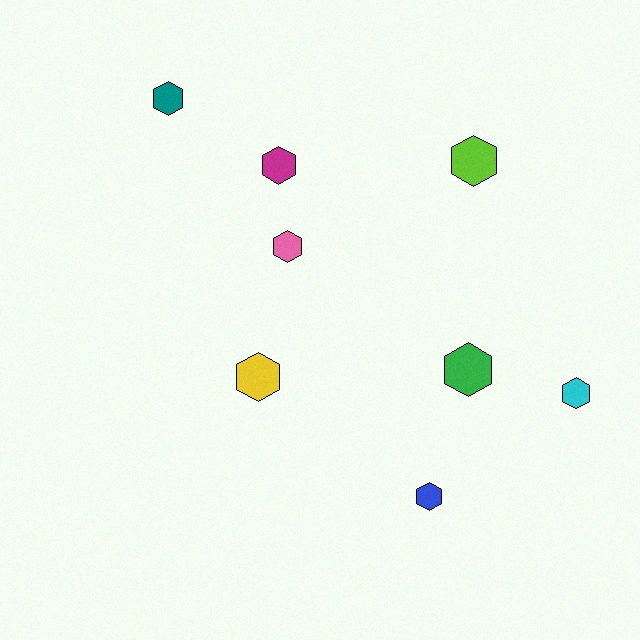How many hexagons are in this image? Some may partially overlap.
There are 8 hexagons.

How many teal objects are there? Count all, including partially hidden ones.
There is 1 teal object.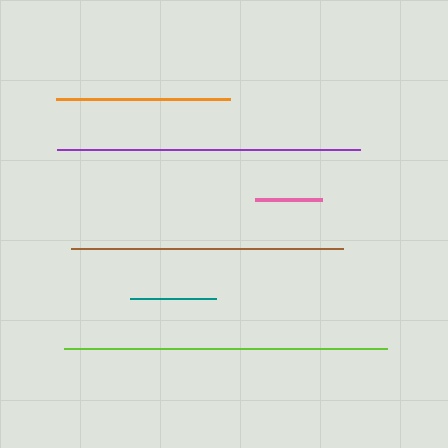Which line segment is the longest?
The lime line is the longest at approximately 323 pixels.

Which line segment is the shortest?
The pink line is the shortest at approximately 67 pixels.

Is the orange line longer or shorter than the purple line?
The purple line is longer than the orange line.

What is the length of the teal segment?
The teal segment is approximately 85 pixels long.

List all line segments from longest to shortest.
From longest to shortest: lime, purple, brown, orange, teal, pink.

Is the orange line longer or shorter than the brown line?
The brown line is longer than the orange line.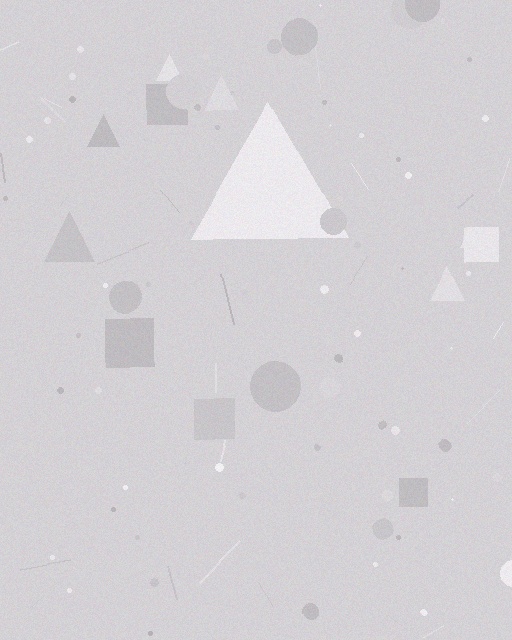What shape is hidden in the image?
A triangle is hidden in the image.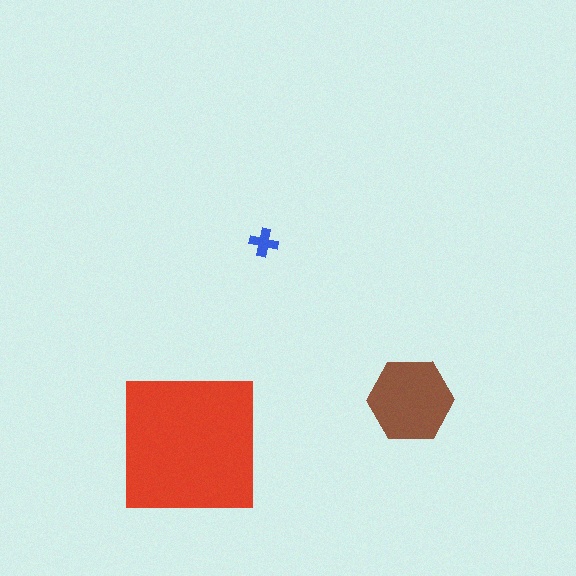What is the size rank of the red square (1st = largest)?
1st.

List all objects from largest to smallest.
The red square, the brown hexagon, the blue cross.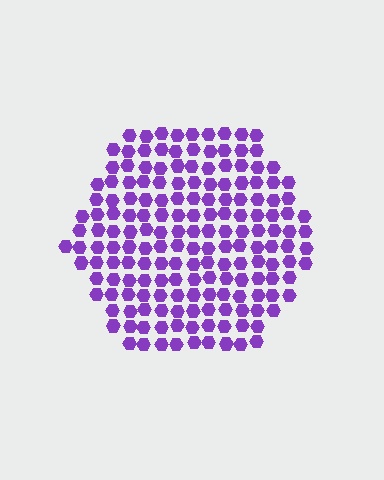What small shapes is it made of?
It is made of small hexagons.